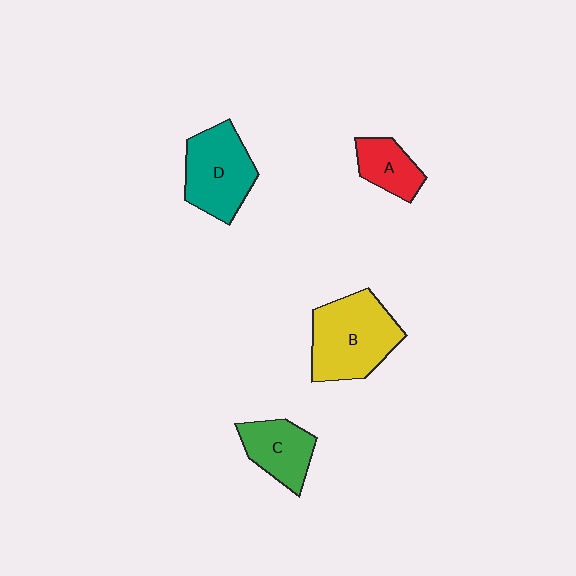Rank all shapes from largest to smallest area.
From largest to smallest: B (yellow), D (teal), C (green), A (red).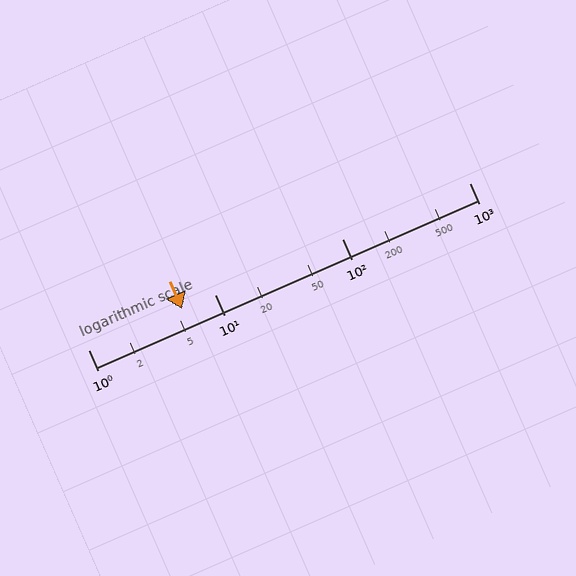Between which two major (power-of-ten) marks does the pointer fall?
The pointer is between 1 and 10.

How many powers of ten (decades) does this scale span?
The scale spans 3 decades, from 1 to 1000.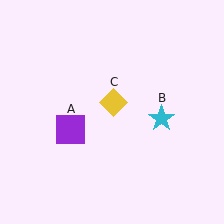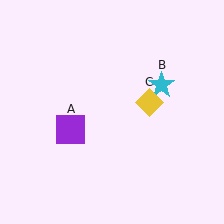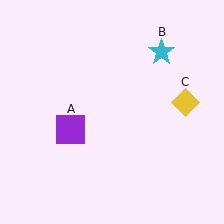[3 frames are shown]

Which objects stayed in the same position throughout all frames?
Purple square (object A) remained stationary.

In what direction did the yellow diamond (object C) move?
The yellow diamond (object C) moved right.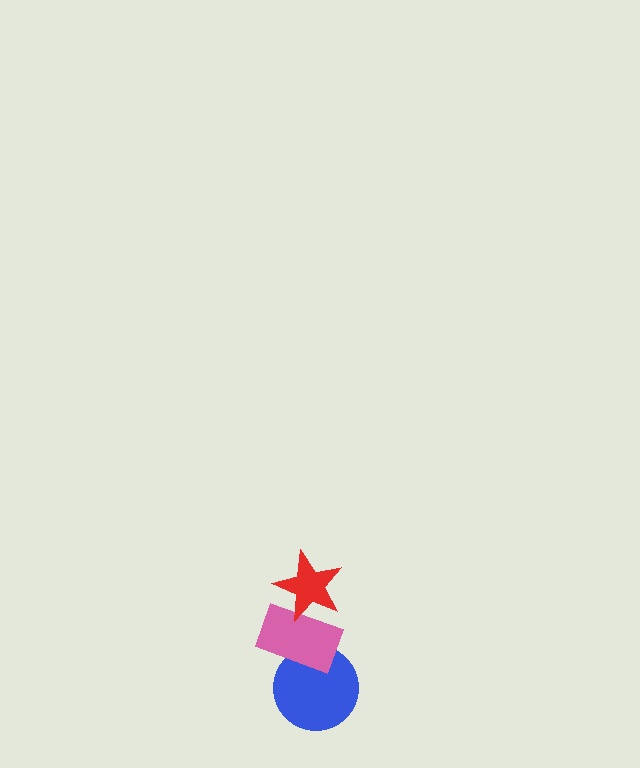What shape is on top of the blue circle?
The pink rectangle is on top of the blue circle.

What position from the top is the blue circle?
The blue circle is 3rd from the top.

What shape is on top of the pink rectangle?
The red star is on top of the pink rectangle.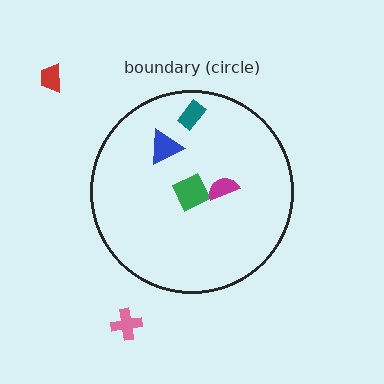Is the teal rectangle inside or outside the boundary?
Inside.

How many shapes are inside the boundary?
4 inside, 2 outside.